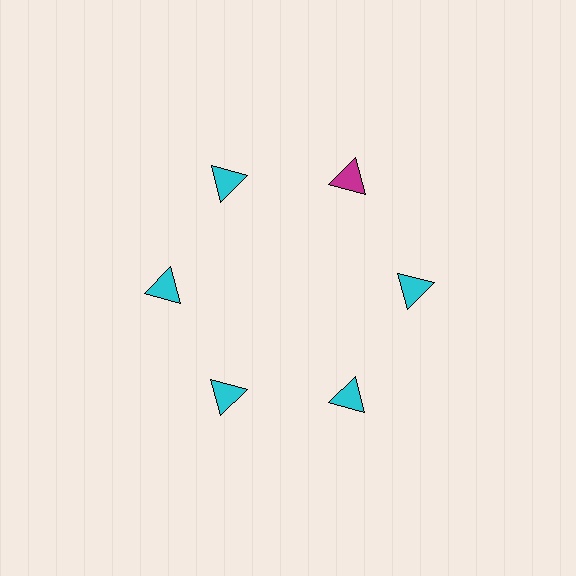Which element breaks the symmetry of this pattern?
The magenta triangle at roughly the 1 o'clock position breaks the symmetry. All other shapes are cyan triangles.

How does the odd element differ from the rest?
It has a different color: magenta instead of cyan.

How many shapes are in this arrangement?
There are 6 shapes arranged in a ring pattern.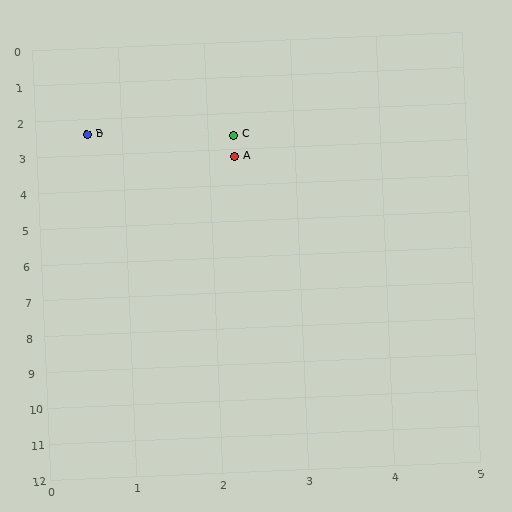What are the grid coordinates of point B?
Point B is at approximately (0.6, 2.4).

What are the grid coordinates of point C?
Point C is at approximately (2.3, 2.6).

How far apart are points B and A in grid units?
Points B and A are about 1.9 grid units apart.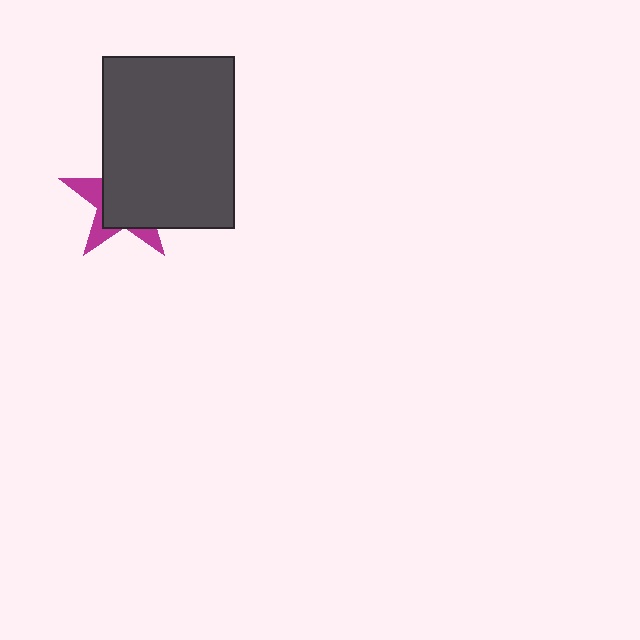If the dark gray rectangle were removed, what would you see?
You would see the complete magenta star.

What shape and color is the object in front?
The object in front is a dark gray rectangle.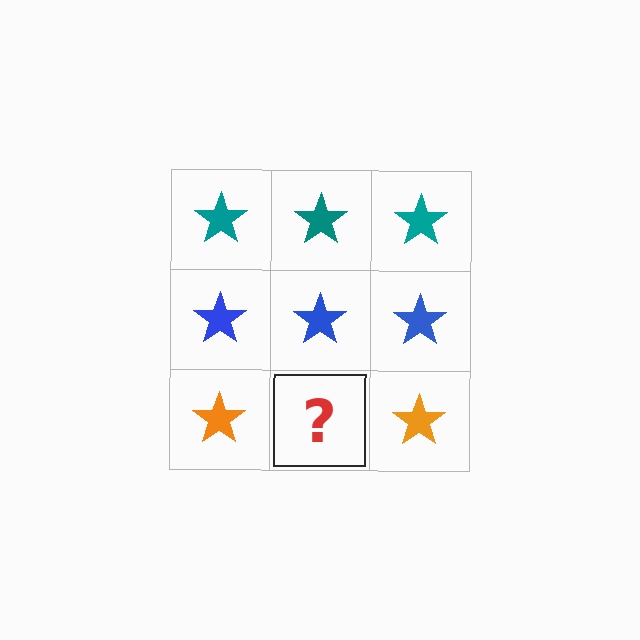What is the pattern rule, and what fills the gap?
The rule is that each row has a consistent color. The gap should be filled with an orange star.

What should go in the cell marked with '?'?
The missing cell should contain an orange star.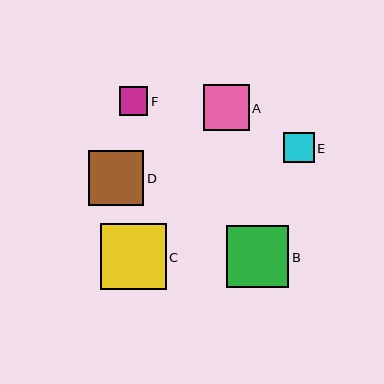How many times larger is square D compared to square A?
Square D is approximately 1.2 times the size of square A.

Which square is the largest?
Square C is the largest with a size of approximately 66 pixels.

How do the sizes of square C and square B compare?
Square C and square B are approximately the same size.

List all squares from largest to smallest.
From largest to smallest: C, B, D, A, E, F.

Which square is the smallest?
Square F is the smallest with a size of approximately 29 pixels.